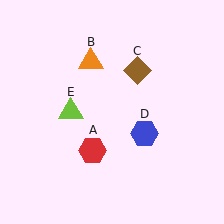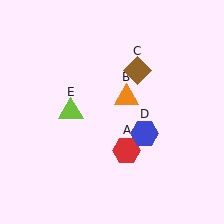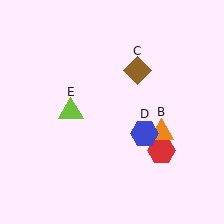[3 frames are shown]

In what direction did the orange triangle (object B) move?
The orange triangle (object B) moved down and to the right.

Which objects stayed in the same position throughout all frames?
Brown diamond (object C) and blue hexagon (object D) and lime triangle (object E) remained stationary.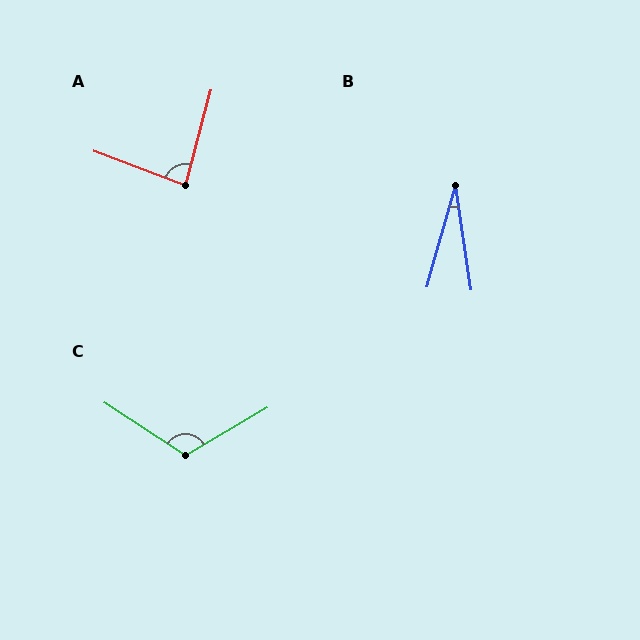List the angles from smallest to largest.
B (24°), A (84°), C (116°).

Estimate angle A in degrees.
Approximately 84 degrees.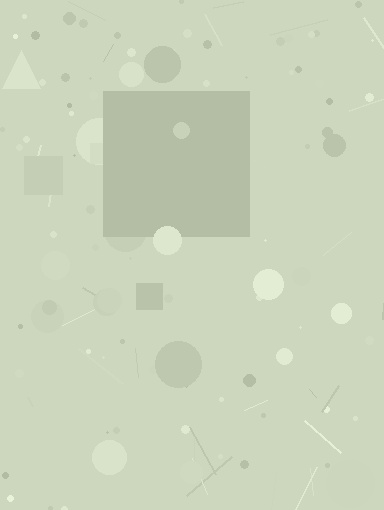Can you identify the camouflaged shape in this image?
The camouflaged shape is a square.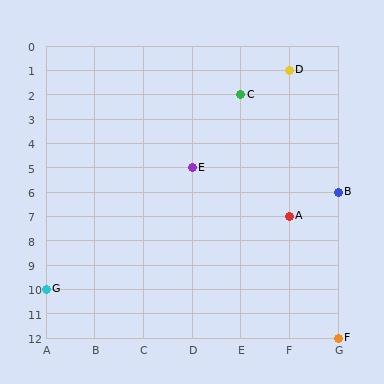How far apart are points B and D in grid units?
Points B and D are 1 column and 5 rows apart (about 5.1 grid units diagonally).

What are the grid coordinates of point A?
Point A is at grid coordinates (F, 7).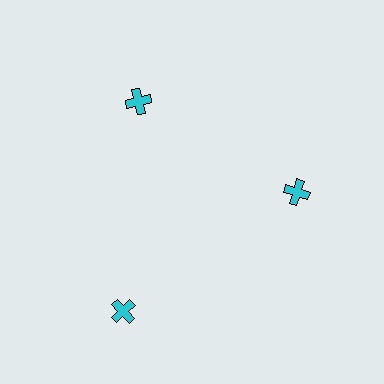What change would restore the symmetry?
The symmetry would be restored by moving it inward, back onto the ring so that all 3 crosses sit at equal angles and equal distance from the center.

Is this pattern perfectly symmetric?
No. The 3 cyan crosses are arranged in a ring, but one element near the 7 o'clock position is pushed outward from the center, breaking the 3-fold rotational symmetry.